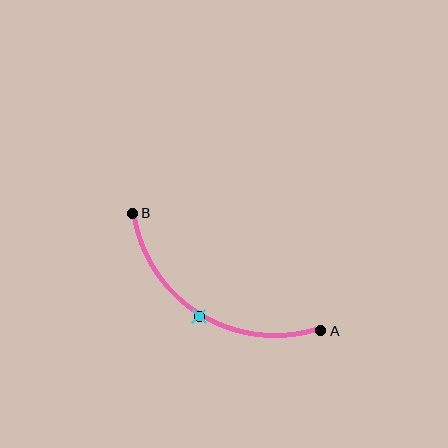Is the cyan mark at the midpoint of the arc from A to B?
Yes. The cyan mark lies on the arc at equal arc-length from both A and B — it is the arc midpoint.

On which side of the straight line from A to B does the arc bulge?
The arc bulges below the straight line connecting A and B.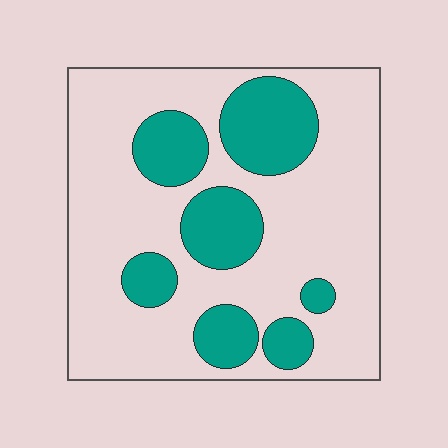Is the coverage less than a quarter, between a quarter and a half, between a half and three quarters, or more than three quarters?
Between a quarter and a half.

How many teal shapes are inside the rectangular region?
7.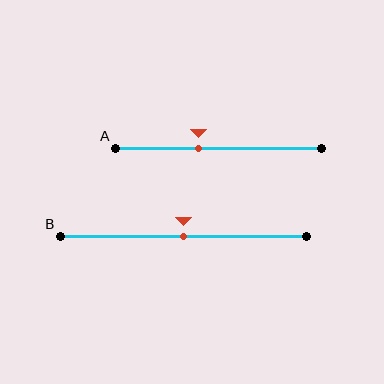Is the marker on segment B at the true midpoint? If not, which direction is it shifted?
Yes, the marker on segment B is at the true midpoint.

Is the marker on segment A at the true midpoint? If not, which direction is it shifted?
No, the marker on segment A is shifted to the left by about 9% of the segment length.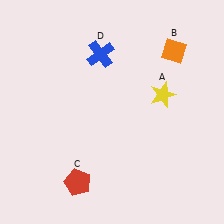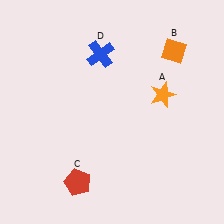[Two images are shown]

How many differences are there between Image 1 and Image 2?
There is 1 difference between the two images.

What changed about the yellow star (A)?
In Image 1, A is yellow. In Image 2, it changed to orange.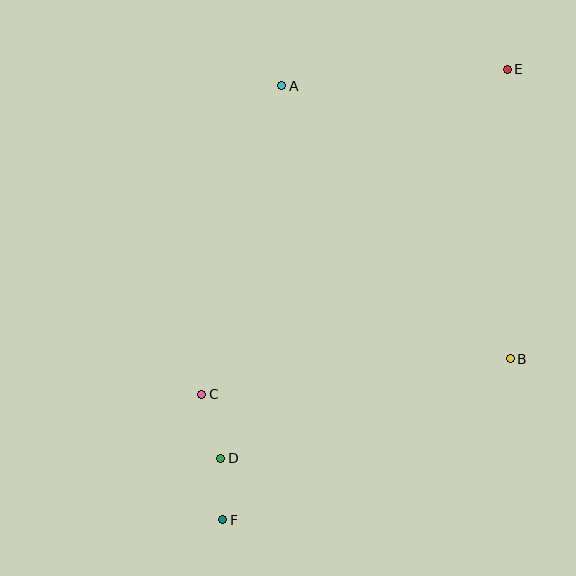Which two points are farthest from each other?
Points E and F are farthest from each other.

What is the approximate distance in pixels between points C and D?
The distance between C and D is approximately 67 pixels.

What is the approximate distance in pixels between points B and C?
The distance between B and C is approximately 311 pixels.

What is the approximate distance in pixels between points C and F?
The distance between C and F is approximately 127 pixels.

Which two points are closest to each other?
Points D and F are closest to each other.